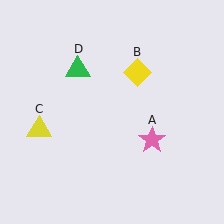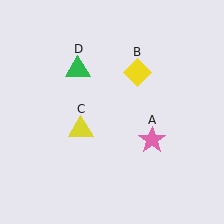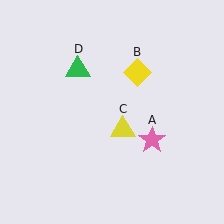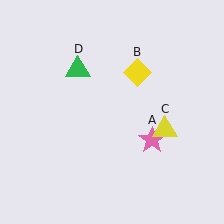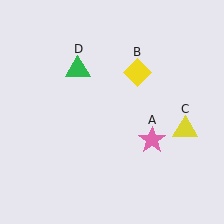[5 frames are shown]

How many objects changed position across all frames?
1 object changed position: yellow triangle (object C).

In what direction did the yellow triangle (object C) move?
The yellow triangle (object C) moved right.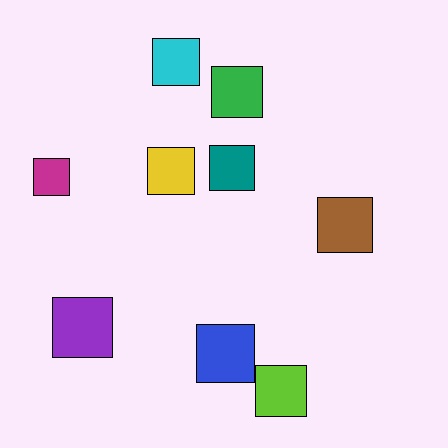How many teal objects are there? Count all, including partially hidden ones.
There is 1 teal object.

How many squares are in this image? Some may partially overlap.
There are 9 squares.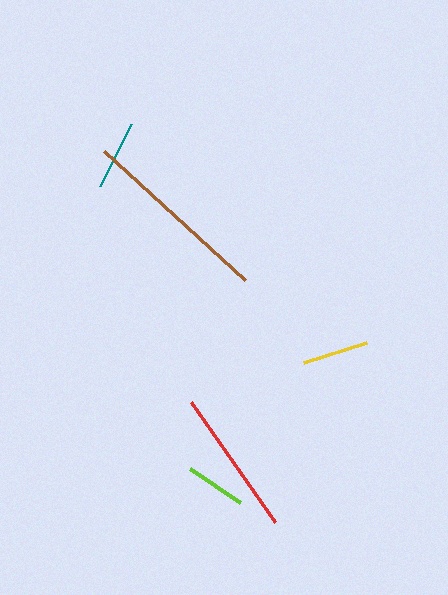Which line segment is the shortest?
The lime line is the shortest at approximately 60 pixels.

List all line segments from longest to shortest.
From longest to shortest: brown, red, teal, yellow, lime.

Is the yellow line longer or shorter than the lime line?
The yellow line is longer than the lime line.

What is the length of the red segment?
The red segment is approximately 146 pixels long.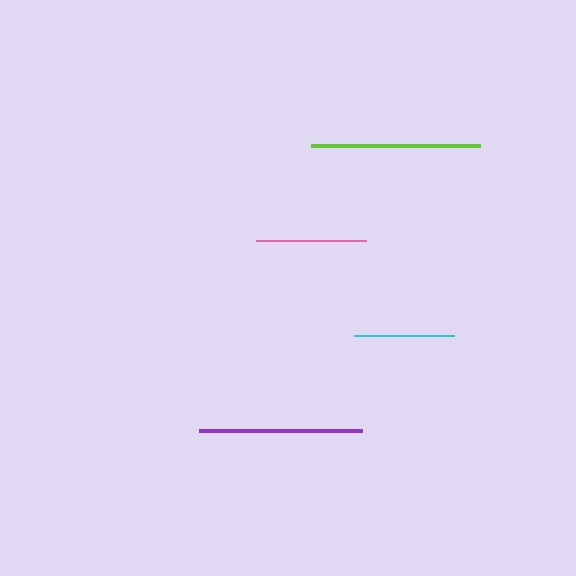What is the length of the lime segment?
The lime segment is approximately 170 pixels long.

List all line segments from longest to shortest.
From longest to shortest: lime, purple, pink, cyan.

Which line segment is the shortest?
The cyan line is the shortest at approximately 101 pixels.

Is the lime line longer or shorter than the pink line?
The lime line is longer than the pink line.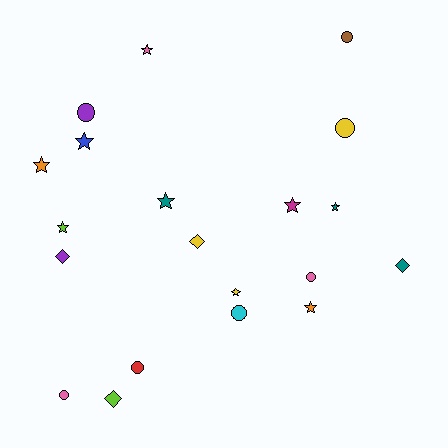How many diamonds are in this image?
There are 4 diamonds.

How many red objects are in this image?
There is 1 red object.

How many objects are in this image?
There are 20 objects.